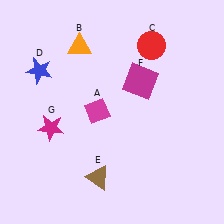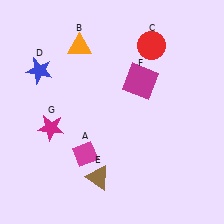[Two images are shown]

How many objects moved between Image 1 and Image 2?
1 object moved between the two images.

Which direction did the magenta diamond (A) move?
The magenta diamond (A) moved down.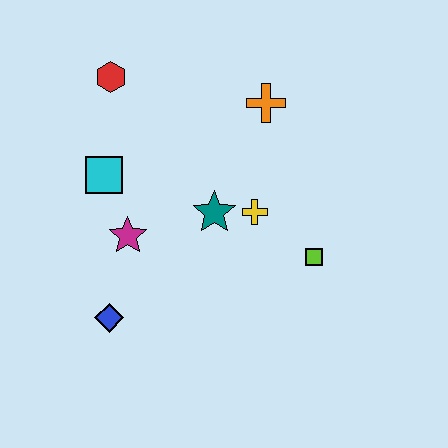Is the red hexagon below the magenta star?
No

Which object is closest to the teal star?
The yellow cross is closest to the teal star.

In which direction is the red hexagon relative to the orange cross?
The red hexagon is to the left of the orange cross.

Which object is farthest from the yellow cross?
The red hexagon is farthest from the yellow cross.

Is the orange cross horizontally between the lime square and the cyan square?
Yes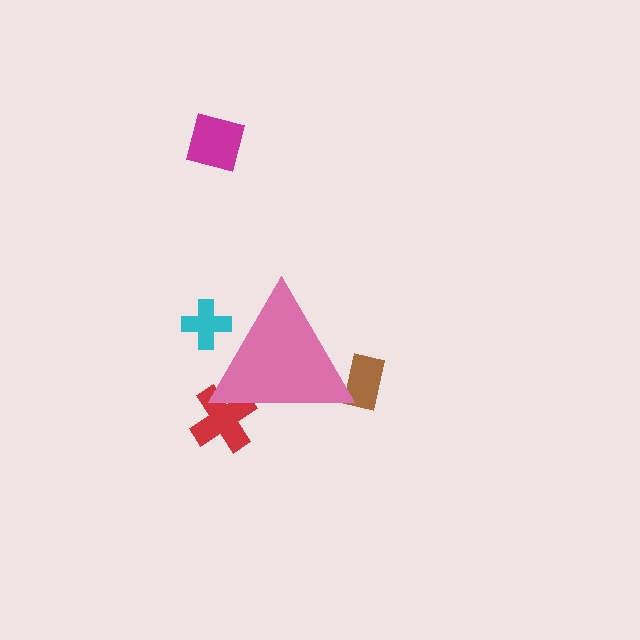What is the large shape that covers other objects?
A pink triangle.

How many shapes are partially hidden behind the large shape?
3 shapes are partially hidden.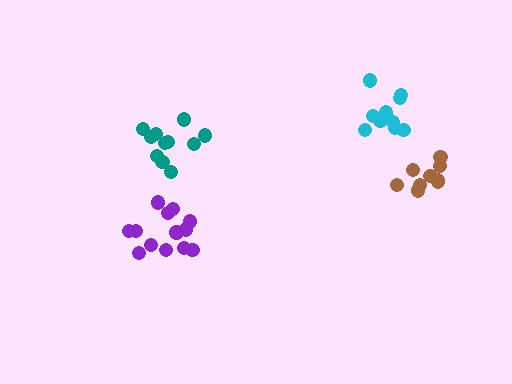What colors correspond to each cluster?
The clusters are colored: cyan, teal, purple, brown.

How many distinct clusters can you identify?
There are 4 distinct clusters.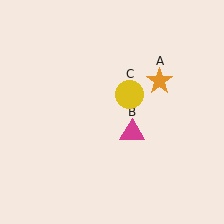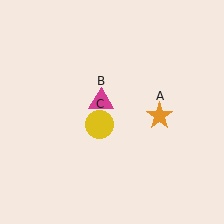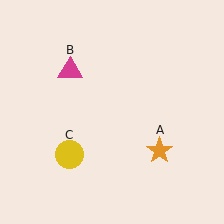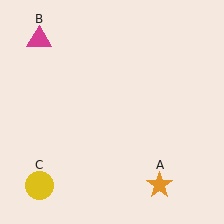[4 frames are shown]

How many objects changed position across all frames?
3 objects changed position: orange star (object A), magenta triangle (object B), yellow circle (object C).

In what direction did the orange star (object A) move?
The orange star (object A) moved down.